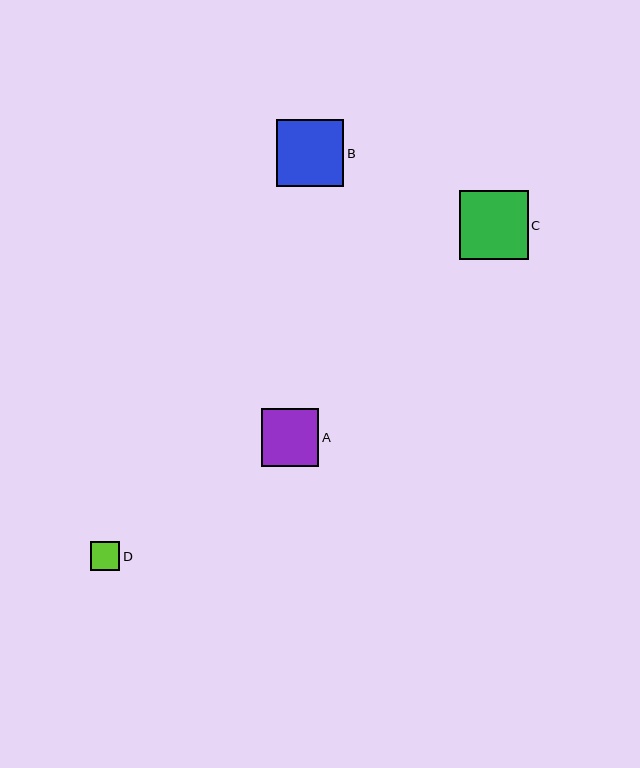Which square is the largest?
Square C is the largest with a size of approximately 69 pixels.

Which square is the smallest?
Square D is the smallest with a size of approximately 29 pixels.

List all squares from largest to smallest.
From largest to smallest: C, B, A, D.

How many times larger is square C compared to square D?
Square C is approximately 2.4 times the size of square D.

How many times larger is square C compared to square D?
Square C is approximately 2.4 times the size of square D.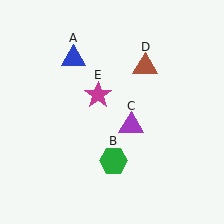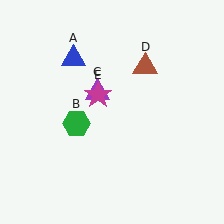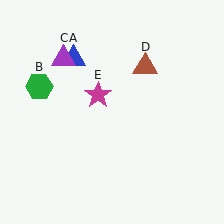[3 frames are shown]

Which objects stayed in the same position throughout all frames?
Blue triangle (object A) and brown triangle (object D) and magenta star (object E) remained stationary.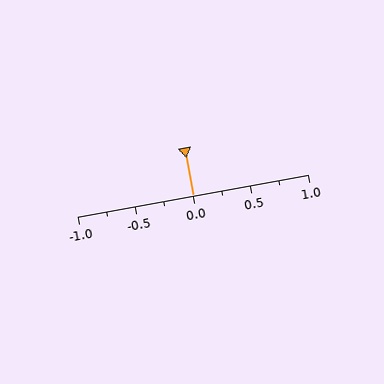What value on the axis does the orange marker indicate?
The marker indicates approximately 0.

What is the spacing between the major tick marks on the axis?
The major ticks are spaced 0.5 apart.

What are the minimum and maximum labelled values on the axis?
The axis runs from -1.0 to 1.0.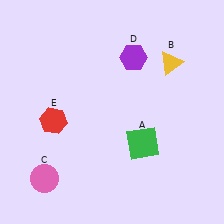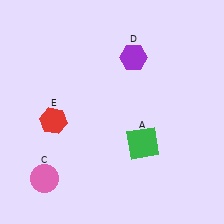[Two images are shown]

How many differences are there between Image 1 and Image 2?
There is 1 difference between the two images.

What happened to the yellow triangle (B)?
The yellow triangle (B) was removed in Image 2. It was in the top-right area of Image 1.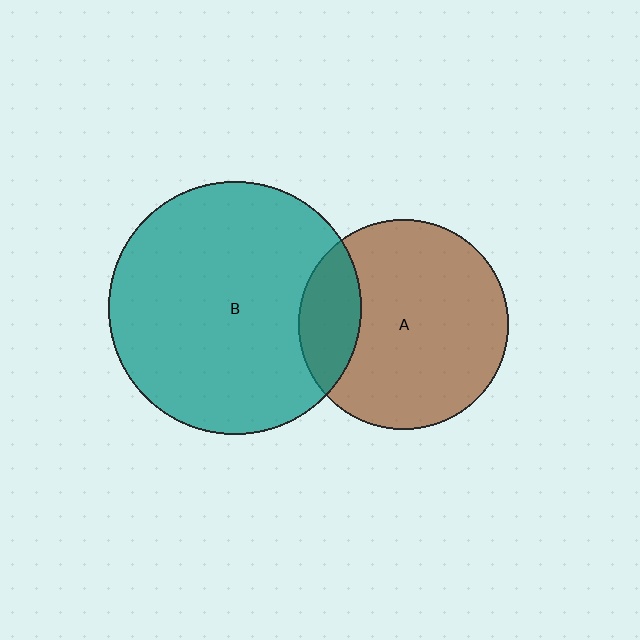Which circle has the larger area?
Circle B (teal).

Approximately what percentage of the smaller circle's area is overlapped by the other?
Approximately 20%.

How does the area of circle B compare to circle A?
Approximately 1.4 times.